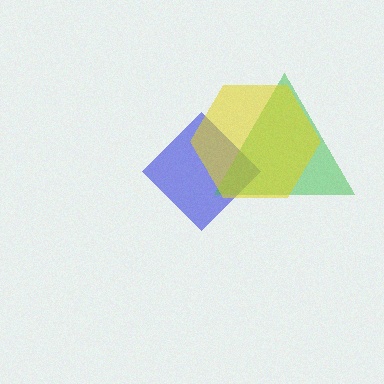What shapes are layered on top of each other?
The layered shapes are: a blue diamond, a green triangle, a yellow hexagon.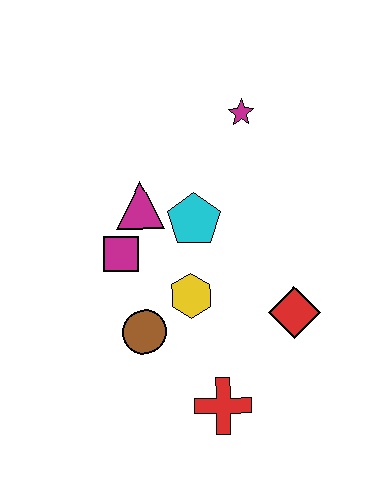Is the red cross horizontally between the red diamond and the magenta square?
Yes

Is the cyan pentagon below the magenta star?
Yes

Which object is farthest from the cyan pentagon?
The red cross is farthest from the cyan pentagon.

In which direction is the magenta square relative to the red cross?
The magenta square is above the red cross.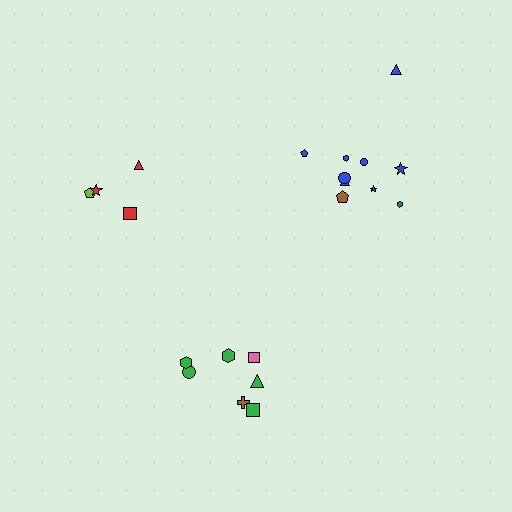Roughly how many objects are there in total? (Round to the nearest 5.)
Roughly 20 objects in total.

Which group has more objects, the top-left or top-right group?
The top-right group.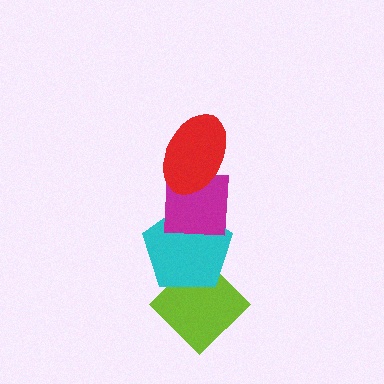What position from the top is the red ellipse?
The red ellipse is 1st from the top.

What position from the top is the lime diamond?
The lime diamond is 4th from the top.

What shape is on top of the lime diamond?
The cyan pentagon is on top of the lime diamond.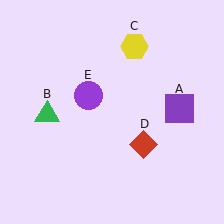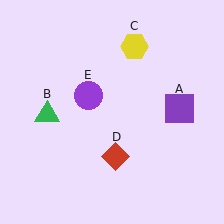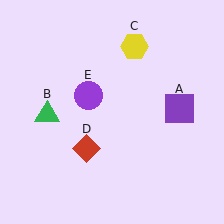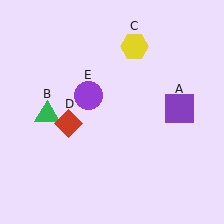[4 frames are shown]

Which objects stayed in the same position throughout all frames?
Purple square (object A) and green triangle (object B) and yellow hexagon (object C) and purple circle (object E) remained stationary.